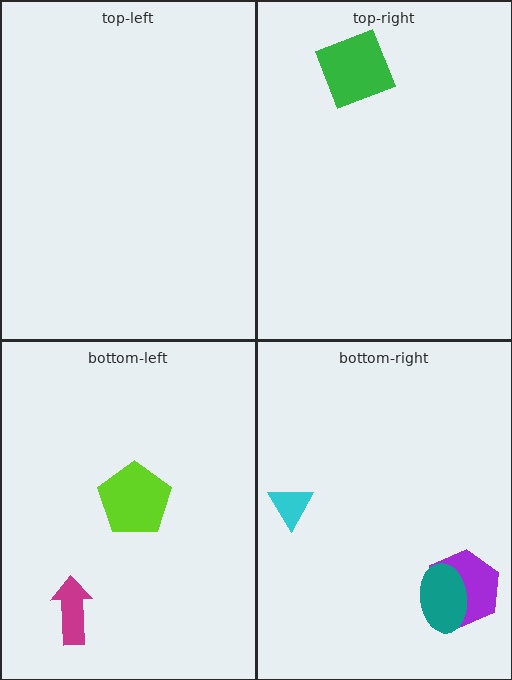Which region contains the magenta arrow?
The bottom-left region.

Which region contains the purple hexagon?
The bottom-right region.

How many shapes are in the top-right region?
1.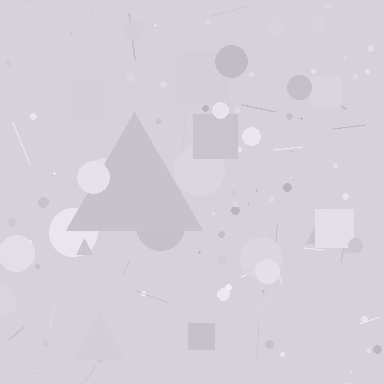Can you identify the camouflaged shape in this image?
The camouflaged shape is a triangle.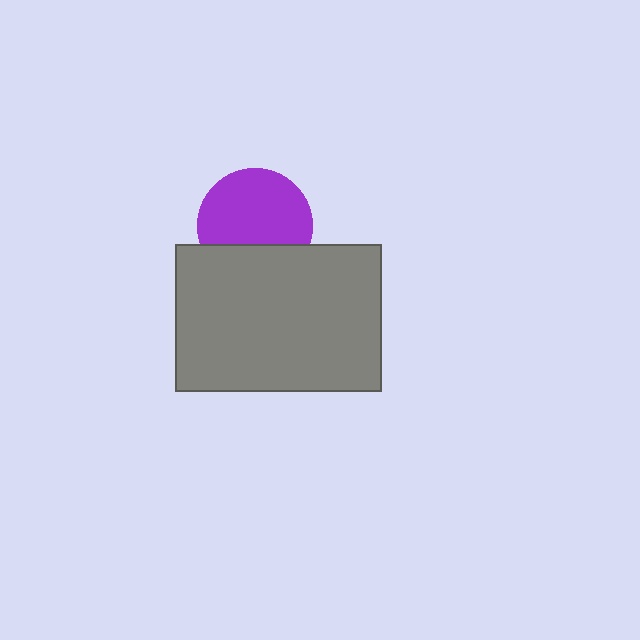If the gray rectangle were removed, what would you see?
You would see the complete purple circle.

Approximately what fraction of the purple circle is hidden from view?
Roughly 31% of the purple circle is hidden behind the gray rectangle.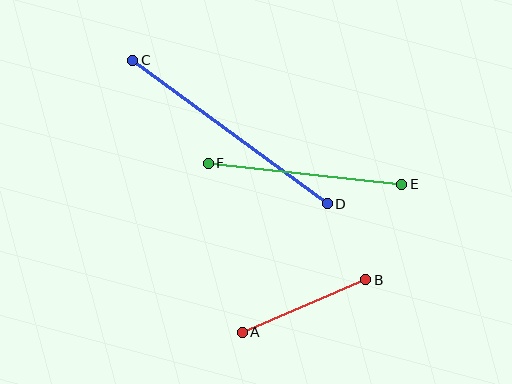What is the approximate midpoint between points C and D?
The midpoint is at approximately (230, 132) pixels.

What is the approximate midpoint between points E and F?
The midpoint is at approximately (305, 174) pixels.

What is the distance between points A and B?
The distance is approximately 134 pixels.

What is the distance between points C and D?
The distance is approximately 241 pixels.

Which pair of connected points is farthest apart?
Points C and D are farthest apart.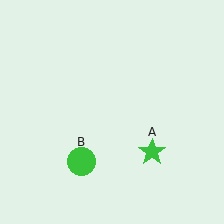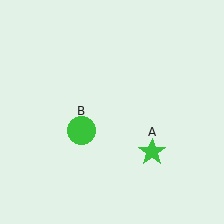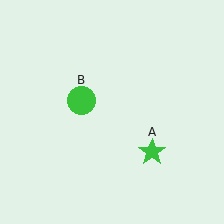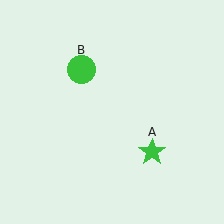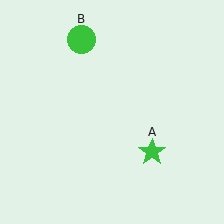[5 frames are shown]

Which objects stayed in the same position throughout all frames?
Green star (object A) remained stationary.